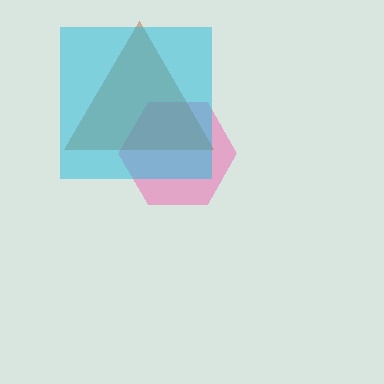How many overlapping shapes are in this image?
There are 3 overlapping shapes in the image.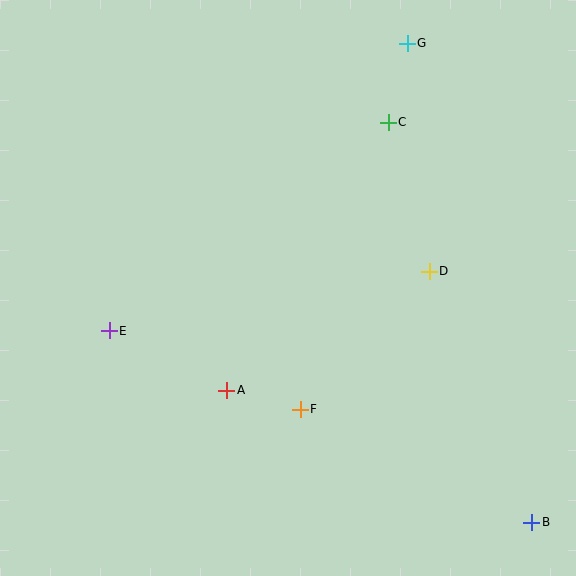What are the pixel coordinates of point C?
Point C is at (388, 122).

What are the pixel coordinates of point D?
Point D is at (429, 271).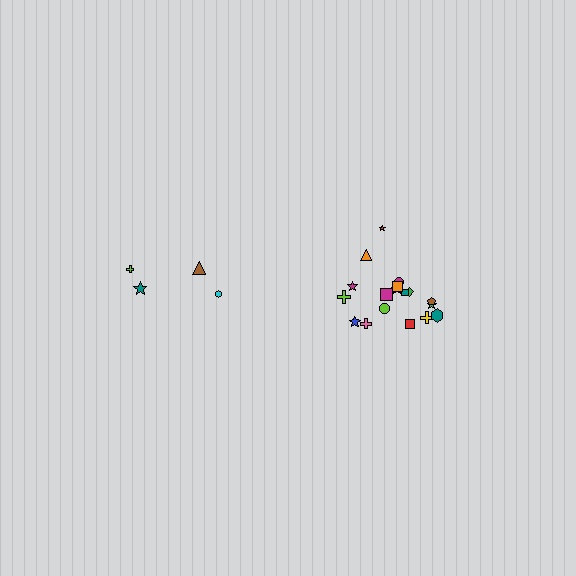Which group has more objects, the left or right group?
The right group.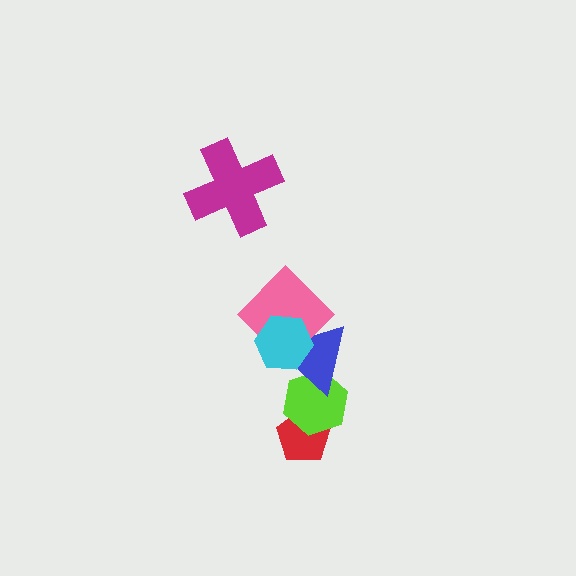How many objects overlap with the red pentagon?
1 object overlaps with the red pentagon.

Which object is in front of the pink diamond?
The cyan hexagon is in front of the pink diamond.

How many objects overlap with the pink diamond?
2 objects overlap with the pink diamond.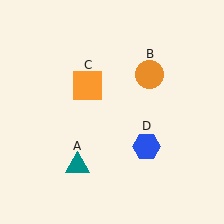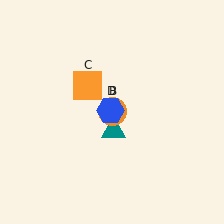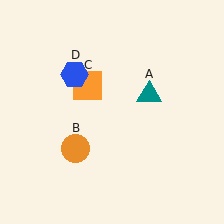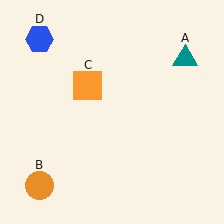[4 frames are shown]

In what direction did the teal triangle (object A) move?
The teal triangle (object A) moved up and to the right.